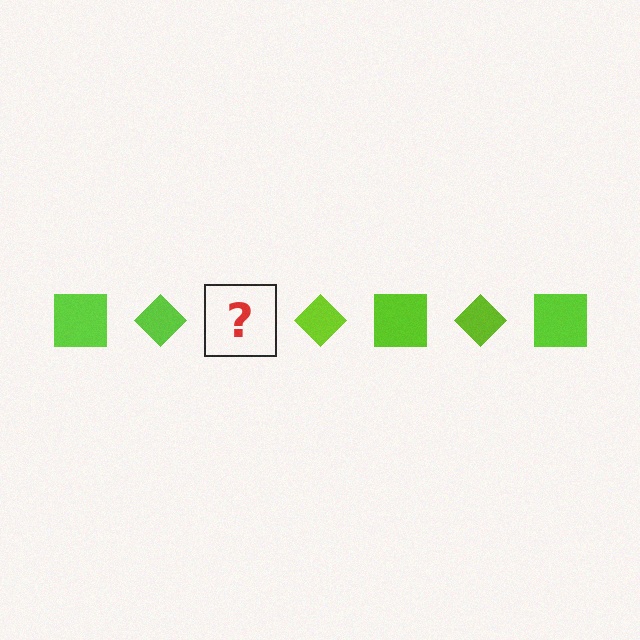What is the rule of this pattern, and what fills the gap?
The rule is that the pattern cycles through square, diamond shapes in lime. The gap should be filled with a lime square.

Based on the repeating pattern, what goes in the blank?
The blank should be a lime square.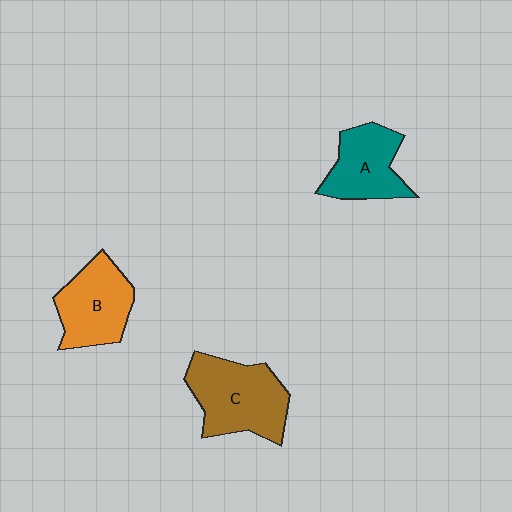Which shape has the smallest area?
Shape A (teal).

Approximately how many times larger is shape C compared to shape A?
Approximately 1.3 times.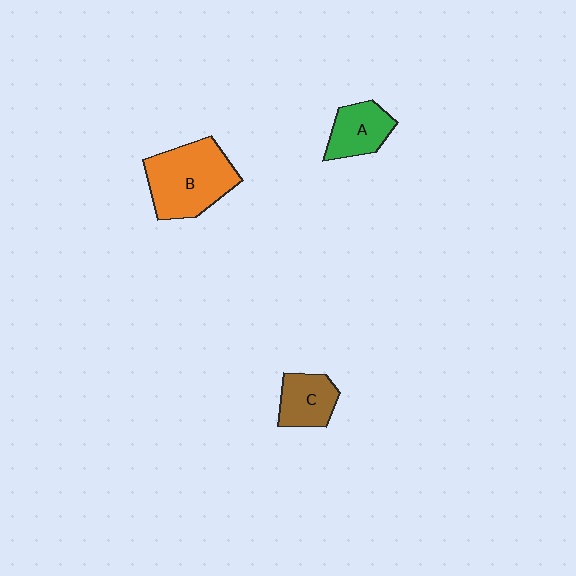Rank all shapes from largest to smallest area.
From largest to smallest: B (orange), A (green), C (brown).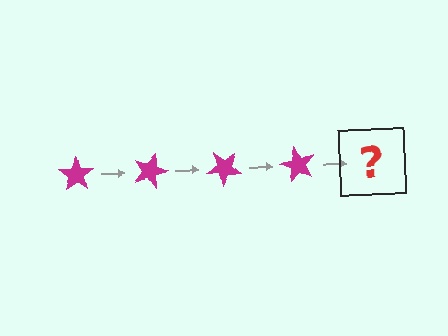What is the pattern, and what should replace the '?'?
The pattern is that the star rotates 20 degrees each step. The '?' should be a magenta star rotated 80 degrees.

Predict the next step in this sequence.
The next step is a magenta star rotated 80 degrees.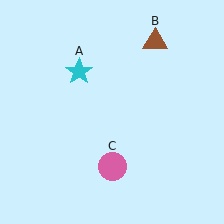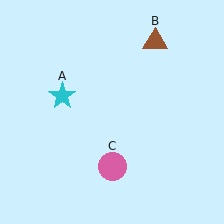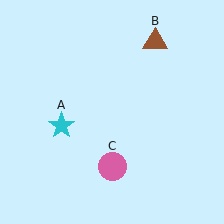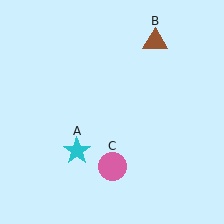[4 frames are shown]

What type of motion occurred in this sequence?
The cyan star (object A) rotated counterclockwise around the center of the scene.